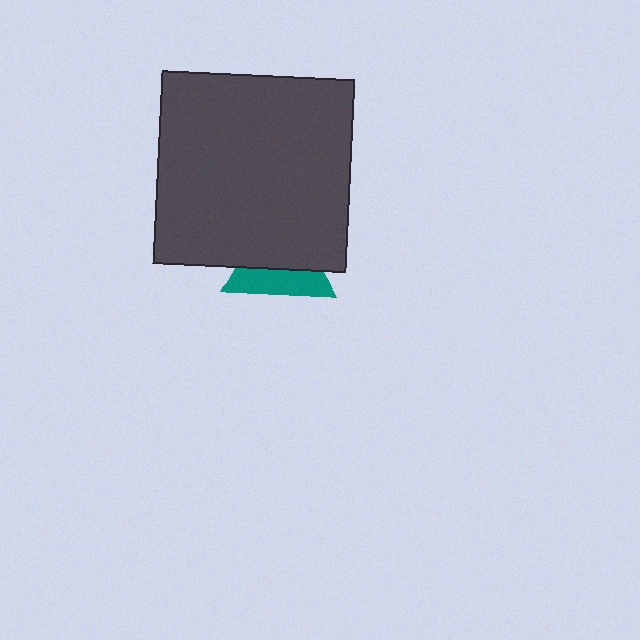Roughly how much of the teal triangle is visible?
A small part of it is visible (roughly 45%).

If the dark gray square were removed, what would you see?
You would see the complete teal triangle.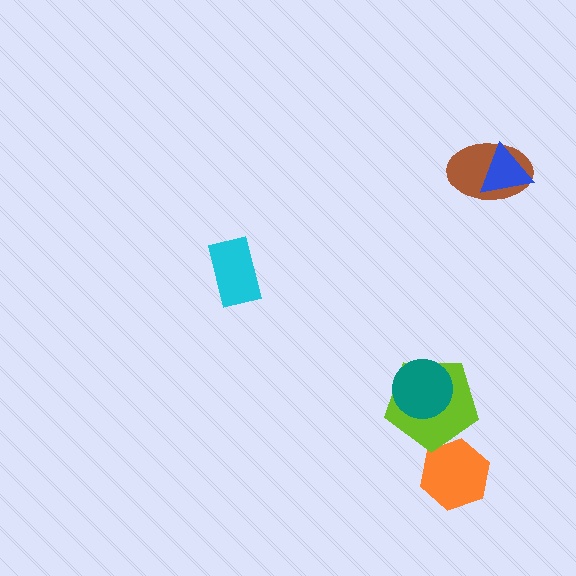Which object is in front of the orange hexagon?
The lime pentagon is in front of the orange hexagon.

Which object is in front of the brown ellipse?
The blue triangle is in front of the brown ellipse.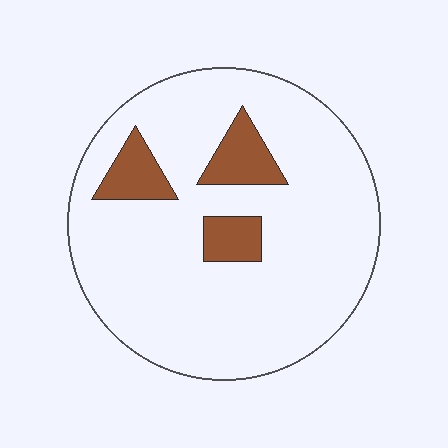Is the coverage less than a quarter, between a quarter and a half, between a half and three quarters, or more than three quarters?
Less than a quarter.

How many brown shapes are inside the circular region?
3.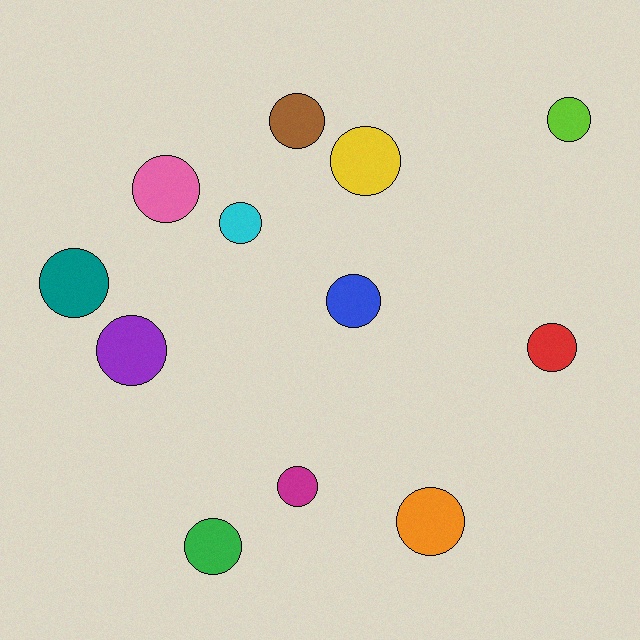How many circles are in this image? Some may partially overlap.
There are 12 circles.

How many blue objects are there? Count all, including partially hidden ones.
There is 1 blue object.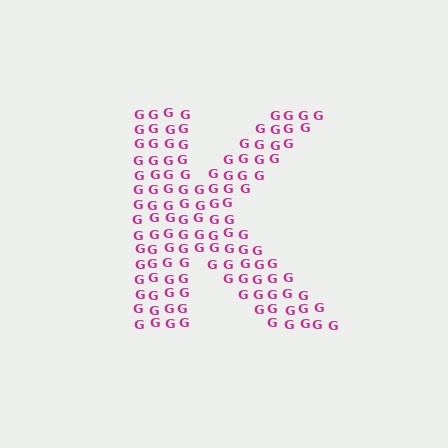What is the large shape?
The large shape is the letter K.